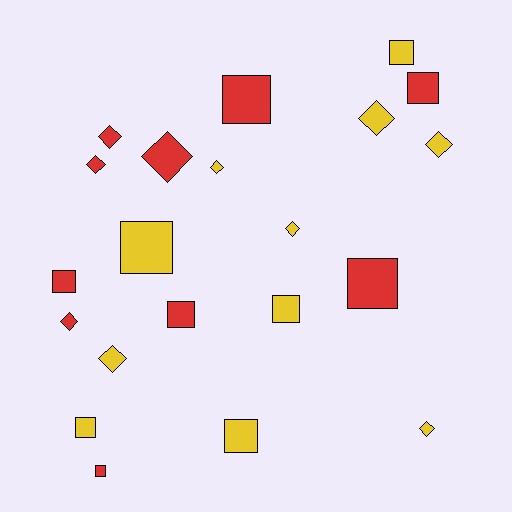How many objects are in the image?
There are 21 objects.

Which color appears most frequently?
Yellow, with 11 objects.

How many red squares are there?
There are 6 red squares.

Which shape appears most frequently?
Square, with 11 objects.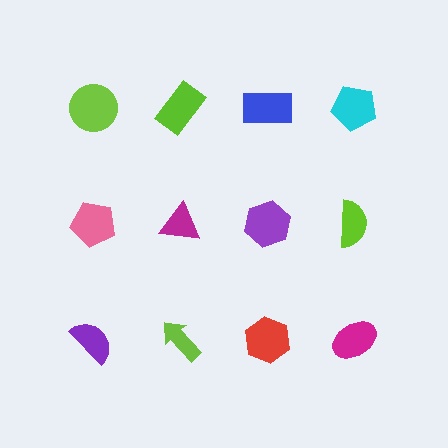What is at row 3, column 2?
A lime arrow.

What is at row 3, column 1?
A purple semicircle.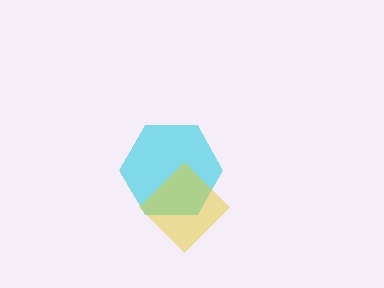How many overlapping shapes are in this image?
There are 2 overlapping shapes in the image.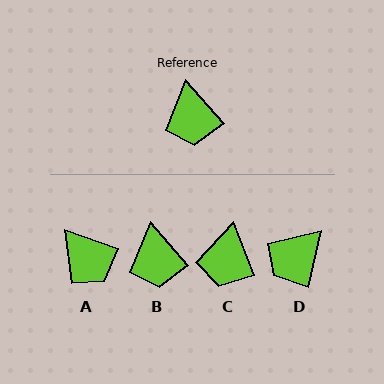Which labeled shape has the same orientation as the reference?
B.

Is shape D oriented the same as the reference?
No, it is off by about 55 degrees.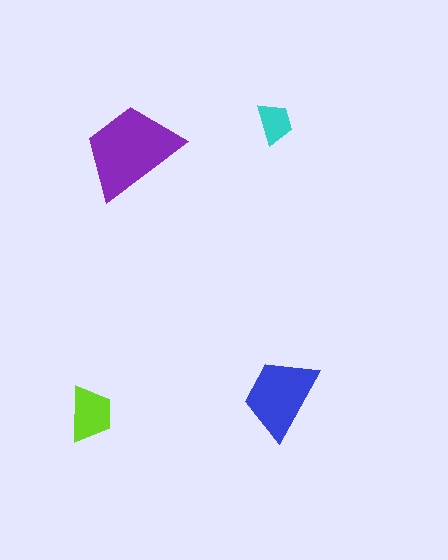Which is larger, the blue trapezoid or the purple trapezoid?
The purple one.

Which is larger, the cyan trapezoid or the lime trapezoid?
The lime one.